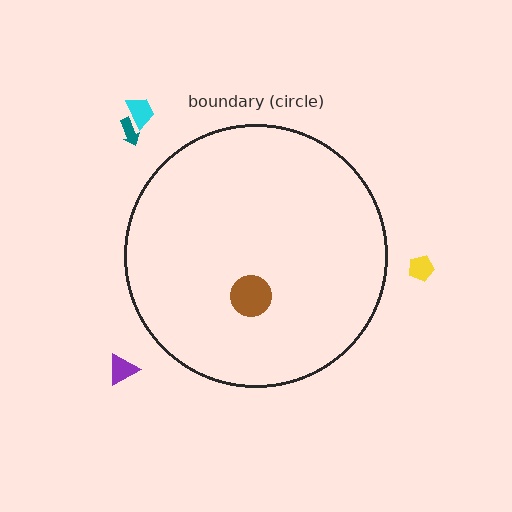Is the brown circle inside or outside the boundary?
Inside.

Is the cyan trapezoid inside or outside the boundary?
Outside.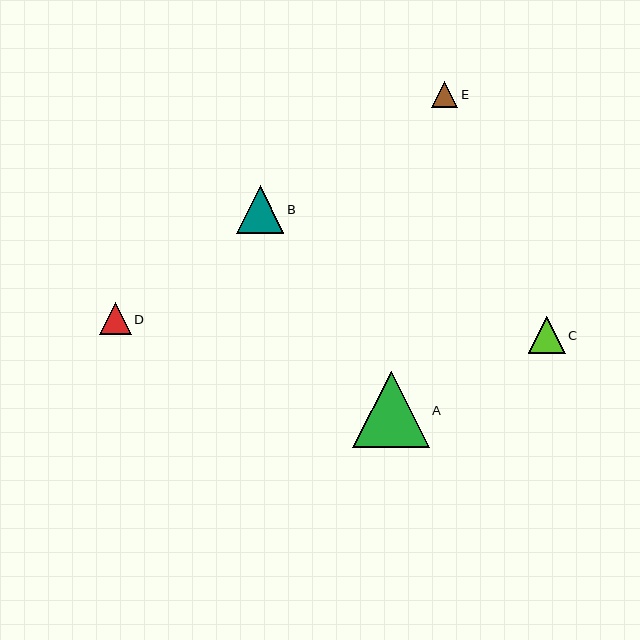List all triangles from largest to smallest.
From largest to smallest: A, B, C, D, E.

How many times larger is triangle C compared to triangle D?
Triangle C is approximately 1.2 times the size of triangle D.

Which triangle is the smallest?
Triangle E is the smallest with a size of approximately 26 pixels.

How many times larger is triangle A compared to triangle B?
Triangle A is approximately 1.6 times the size of triangle B.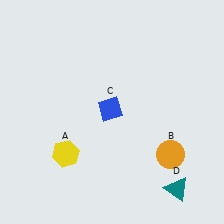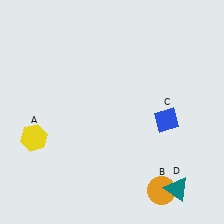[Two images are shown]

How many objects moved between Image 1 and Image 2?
3 objects moved between the two images.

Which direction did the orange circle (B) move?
The orange circle (B) moved down.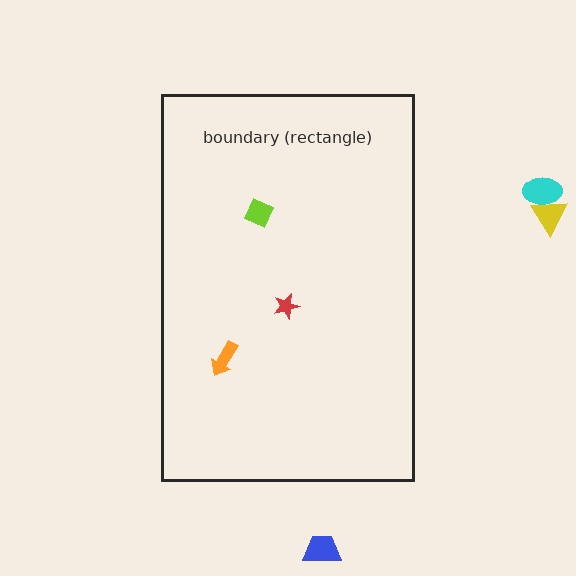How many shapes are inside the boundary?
3 inside, 3 outside.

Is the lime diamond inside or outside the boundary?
Inside.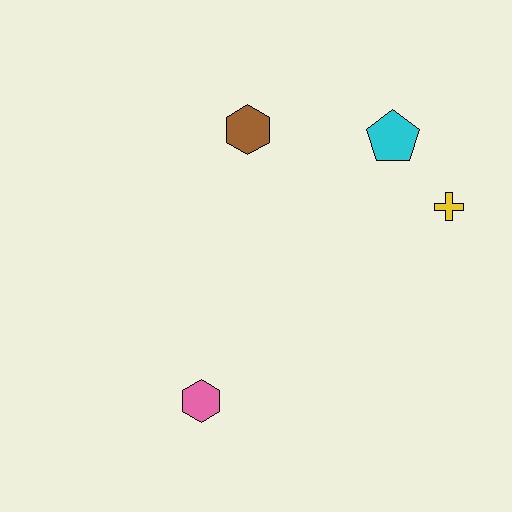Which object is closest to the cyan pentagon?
The yellow cross is closest to the cyan pentagon.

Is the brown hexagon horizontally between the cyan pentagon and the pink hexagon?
Yes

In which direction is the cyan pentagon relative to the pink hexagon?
The cyan pentagon is above the pink hexagon.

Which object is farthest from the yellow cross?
The pink hexagon is farthest from the yellow cross.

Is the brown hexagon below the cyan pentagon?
No